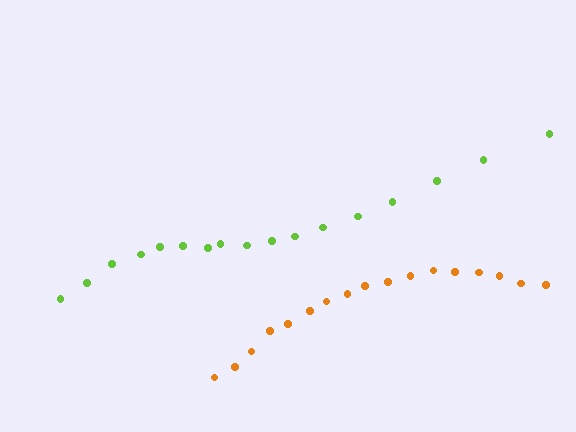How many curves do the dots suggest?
There are 2 distinct paths.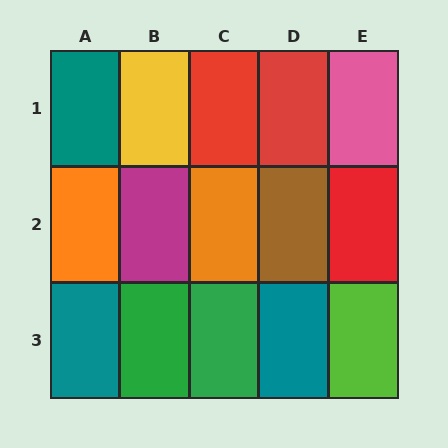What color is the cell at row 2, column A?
Orange.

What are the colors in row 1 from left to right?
Teal, yellow, red, red, pink.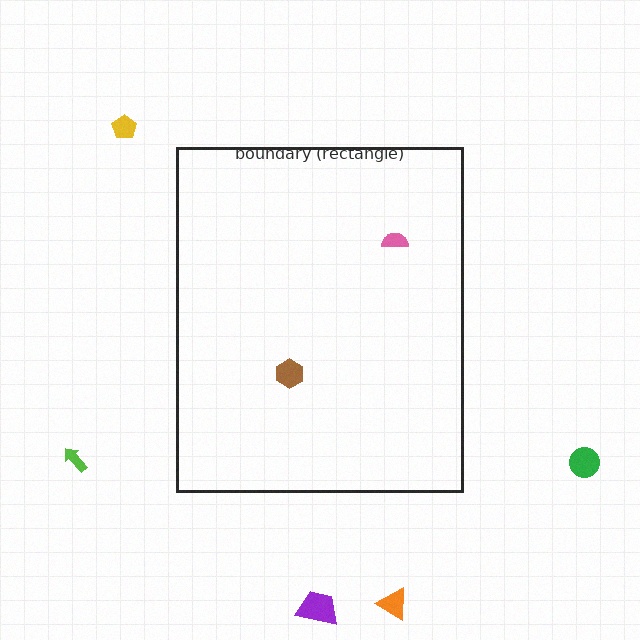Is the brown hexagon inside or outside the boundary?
Inside.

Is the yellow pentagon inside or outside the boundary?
Outside.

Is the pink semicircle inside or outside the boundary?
Inside.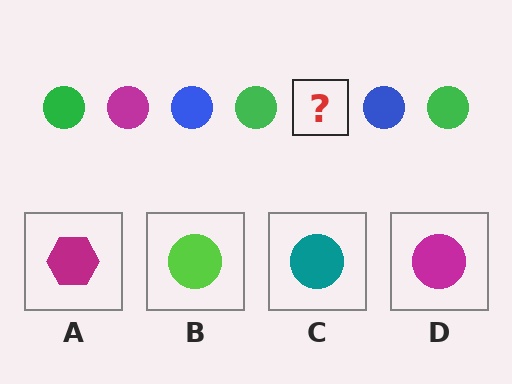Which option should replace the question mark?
Option D.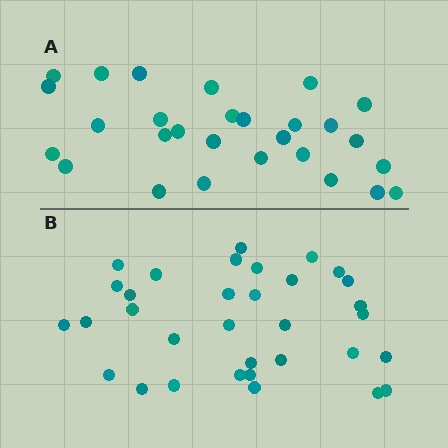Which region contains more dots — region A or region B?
Region B (the bottom region) has more dots.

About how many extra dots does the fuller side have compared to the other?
Region B has about 5 more dots than region A.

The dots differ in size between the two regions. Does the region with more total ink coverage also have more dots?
No. Region A has more total ink coverage because its dots are larger, but region B actually contains more individual dots. Total area can be misleading — the number of items is what matters here.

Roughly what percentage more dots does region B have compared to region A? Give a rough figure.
About 20% more.